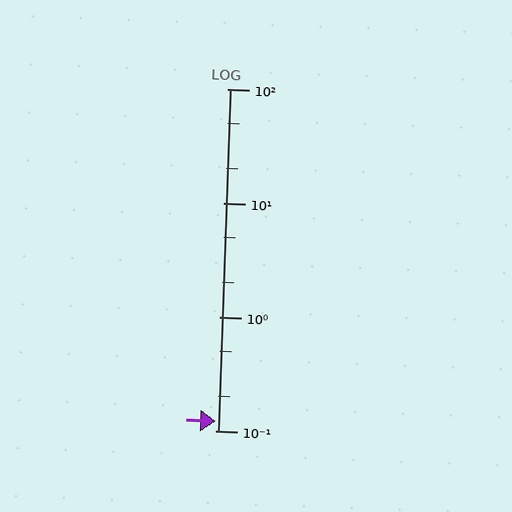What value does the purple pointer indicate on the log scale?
The pointer indicates approximately 0.12.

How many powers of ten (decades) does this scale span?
The scale spans 3 decades, from 0.1 to 100.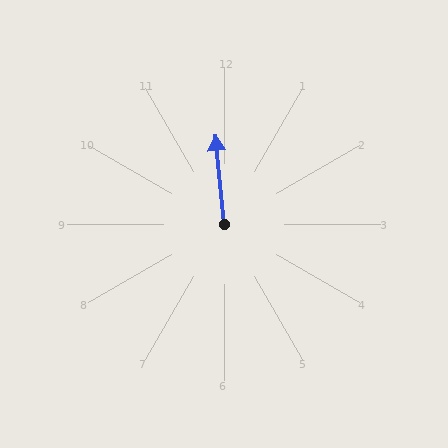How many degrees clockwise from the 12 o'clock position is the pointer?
Approximately 354 degrees.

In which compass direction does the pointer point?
North.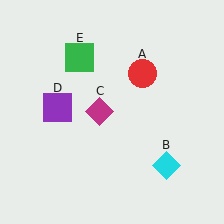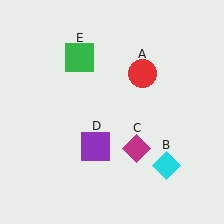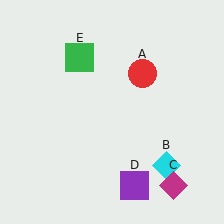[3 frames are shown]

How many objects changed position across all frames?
2 objects changed position: magenta diamond (object C), purple square (object D).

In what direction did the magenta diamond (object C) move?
The magenta diamond (object C) moved down and to the right.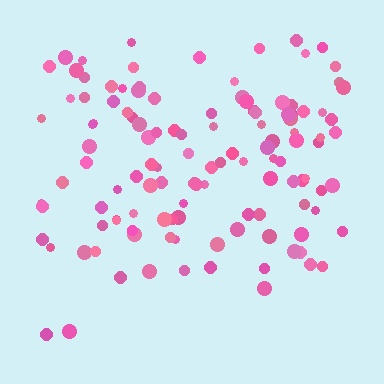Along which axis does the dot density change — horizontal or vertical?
Vertical.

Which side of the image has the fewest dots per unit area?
The bottom.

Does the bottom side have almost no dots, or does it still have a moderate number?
Still a moderate number, just noticeably fewer than the top.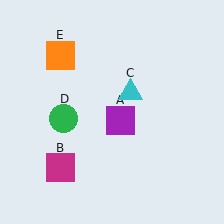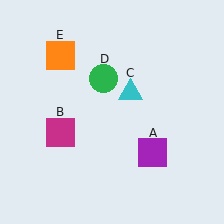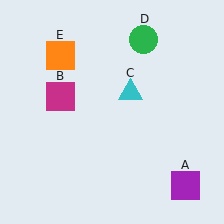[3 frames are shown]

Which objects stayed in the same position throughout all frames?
Cyan triangle (object C) and orange square (object E) remained stationary.